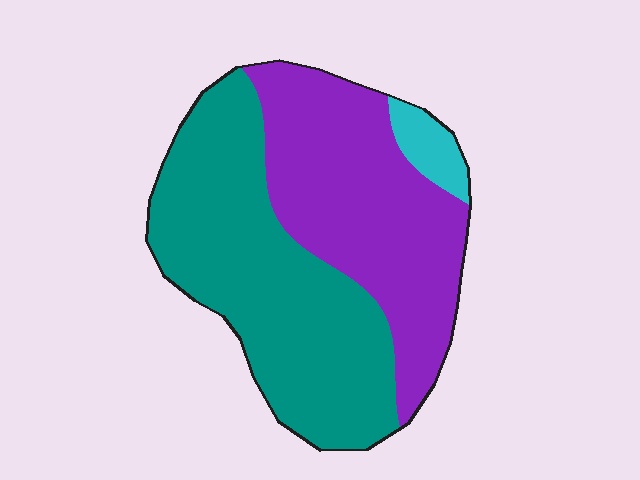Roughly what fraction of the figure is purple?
Purple takes up about two fifths (2/5) of the figure.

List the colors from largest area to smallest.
From largest to smallest: teal, purple, cyan.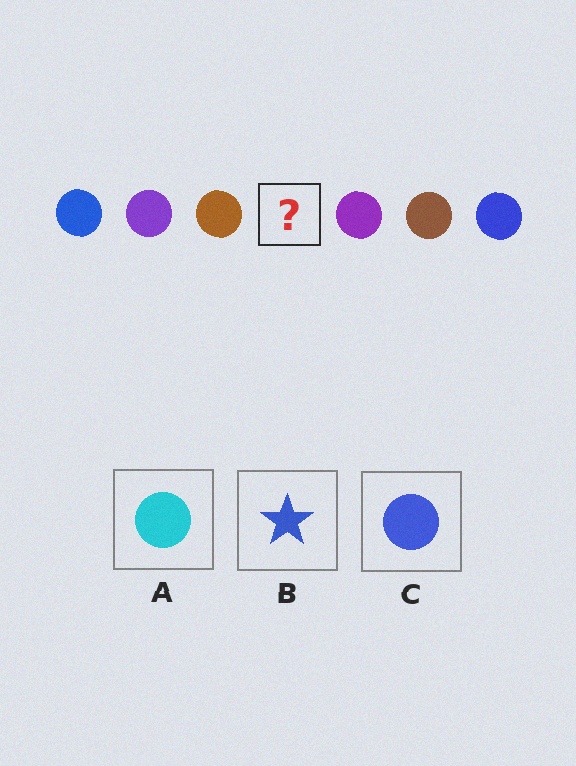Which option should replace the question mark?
Option C.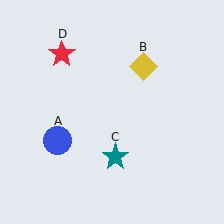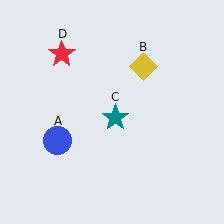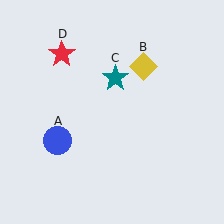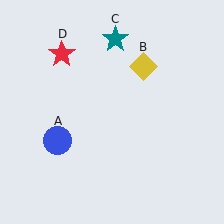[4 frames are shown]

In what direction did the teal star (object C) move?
The teal star (object C) moved up.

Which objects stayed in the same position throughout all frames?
Blue circle (object A) and yellow diamond (object B) and red star (object D) remained stationary.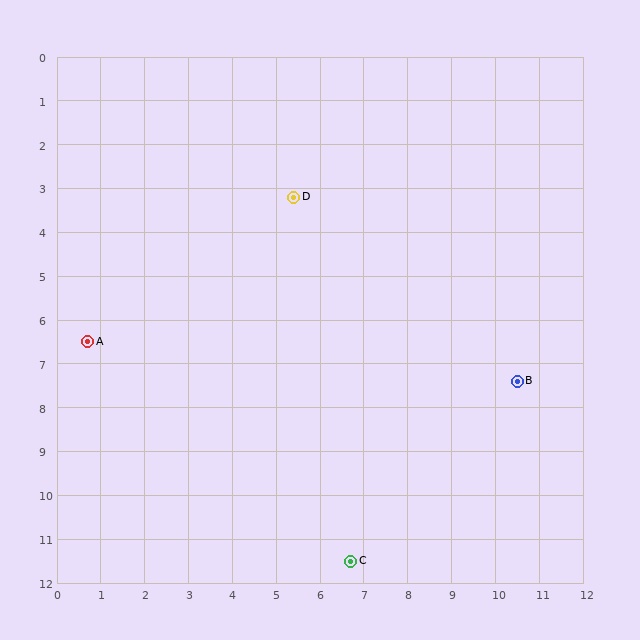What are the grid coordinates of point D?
Point D is at approximately (5.4, 3.2).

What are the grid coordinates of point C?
Point C is at approximately (6.7, 11.5).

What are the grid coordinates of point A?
Point A is at approximately (0.7, 6.5).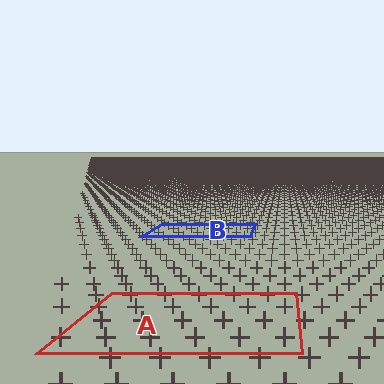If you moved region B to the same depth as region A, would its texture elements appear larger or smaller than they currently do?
They would appear larger. At a closer depth, the same texture elements are projected at a bigger on-screen size.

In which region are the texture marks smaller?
The texture marks are smaller in region B, because it is farther away.